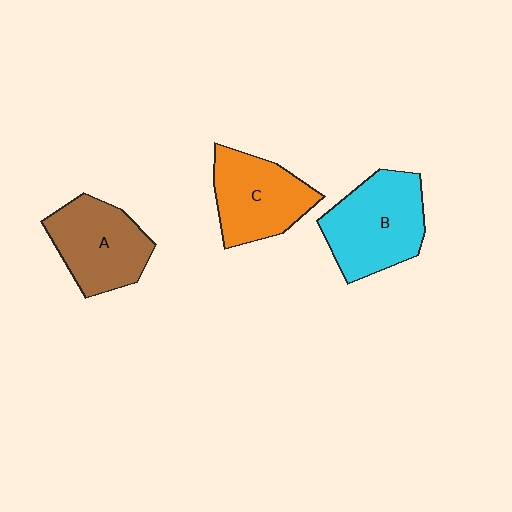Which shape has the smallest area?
Shape C (orange).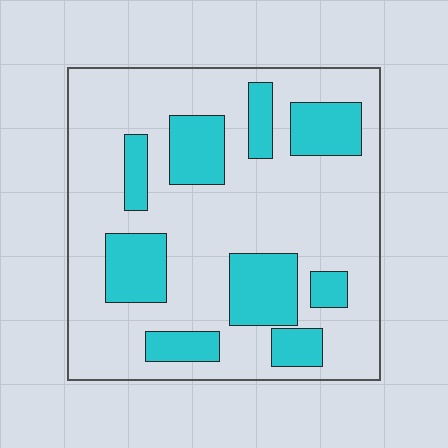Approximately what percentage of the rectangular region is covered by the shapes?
Approximately 25%.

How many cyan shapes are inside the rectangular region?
9.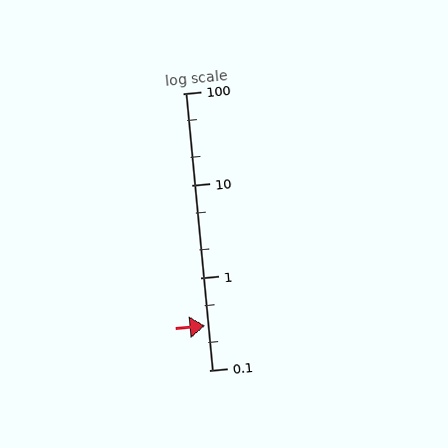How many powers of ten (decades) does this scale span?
The scale spans 3 decades, from 0.1 to 100.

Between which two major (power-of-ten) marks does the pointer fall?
The pointer is between 0.1 and 1.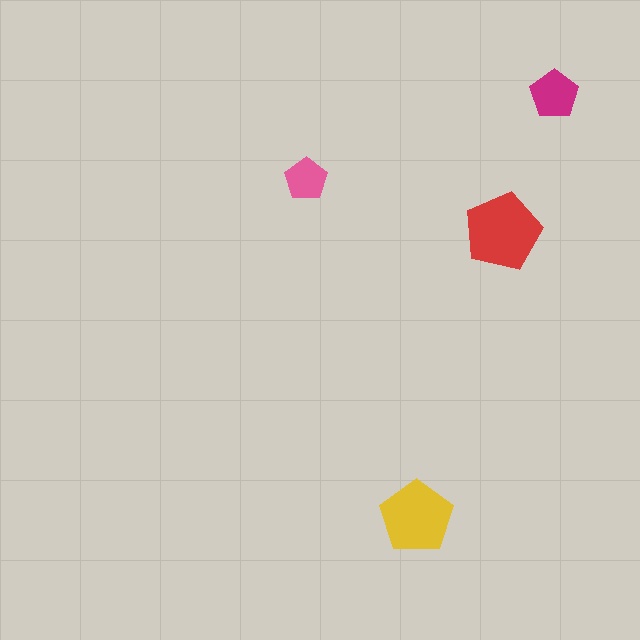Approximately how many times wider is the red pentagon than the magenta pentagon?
About 1.5 times wider.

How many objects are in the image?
There are 4 objects in the image.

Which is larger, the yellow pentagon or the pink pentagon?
The yellow one.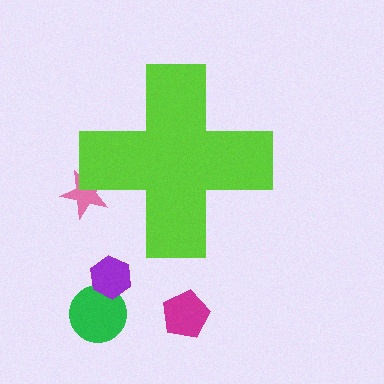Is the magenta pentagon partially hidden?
No, the magenta pentagon is fully visible.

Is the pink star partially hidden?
Yes, the pink star is partially hidden behind the lime cross.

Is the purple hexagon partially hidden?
No, the purple hexagon is fully visible.